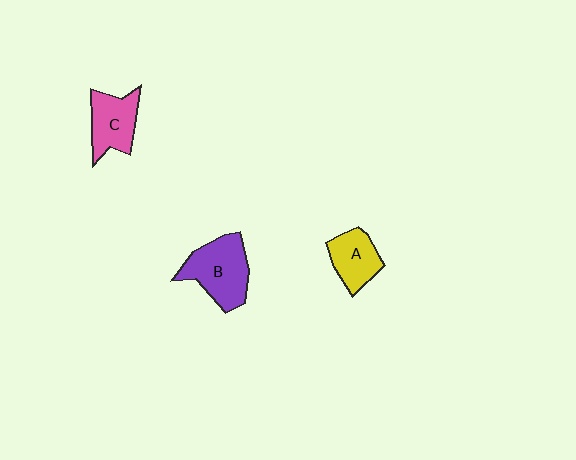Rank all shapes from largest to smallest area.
From largest to smallest: B (purple), C (pink), A (yellow).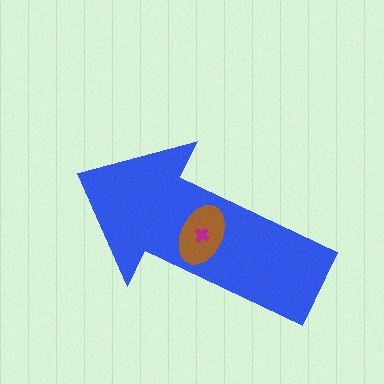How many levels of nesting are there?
3.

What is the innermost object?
The magenta cross.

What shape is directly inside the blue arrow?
The brown ellipse.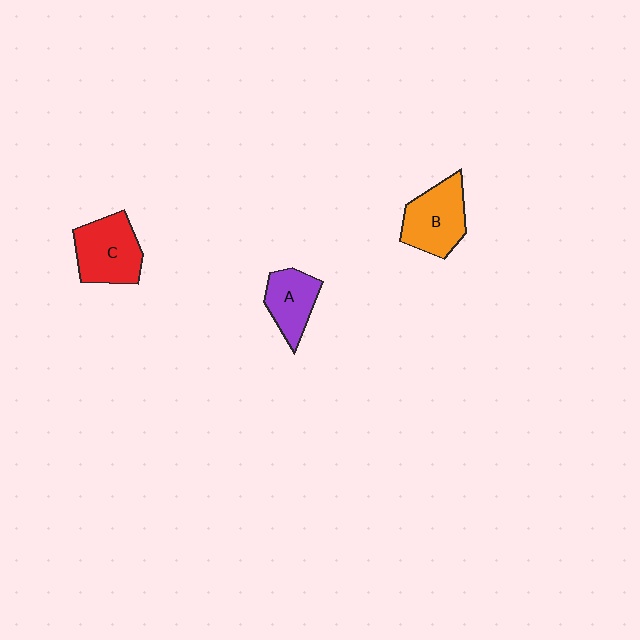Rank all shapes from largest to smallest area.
From largest to smallest: C (red), B (orange), A (purple).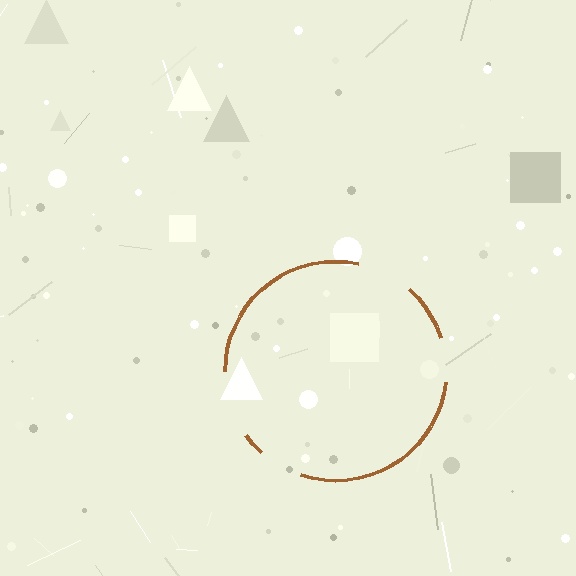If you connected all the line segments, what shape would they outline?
They would outline a circle.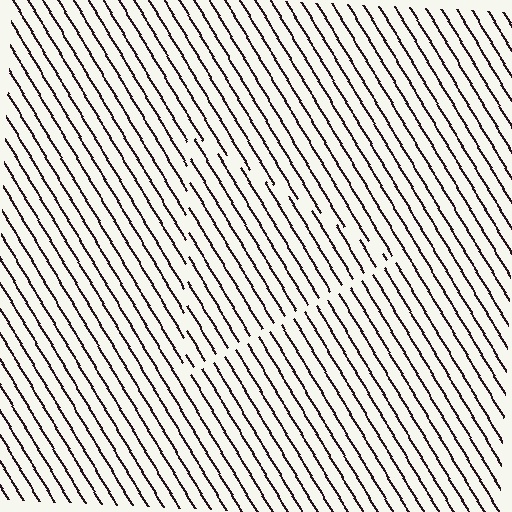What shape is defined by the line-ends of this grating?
An illusory triangle. The interior of the shape contains the same grating, shifted by half a period — the contour is defined by the phase discontinuity where line-ends from the inner and outer gratings abut.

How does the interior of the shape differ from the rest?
The interior of the shape contains the same grating, shifted by half a period — the contour is defined by the phase discontinuity where line-ends from the inner and outer gratings abut.